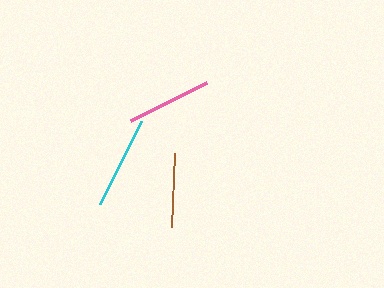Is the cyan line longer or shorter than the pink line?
The cyan line is longer than the pink line.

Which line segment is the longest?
The cyan line is the longest at approximately 93 pixels.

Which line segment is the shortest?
The brown line is the shortest at approximately 74 pixels.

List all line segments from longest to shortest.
From longest to shortest: cyan, pink, brown.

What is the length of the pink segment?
The pink segment is approximately 85 pixels long.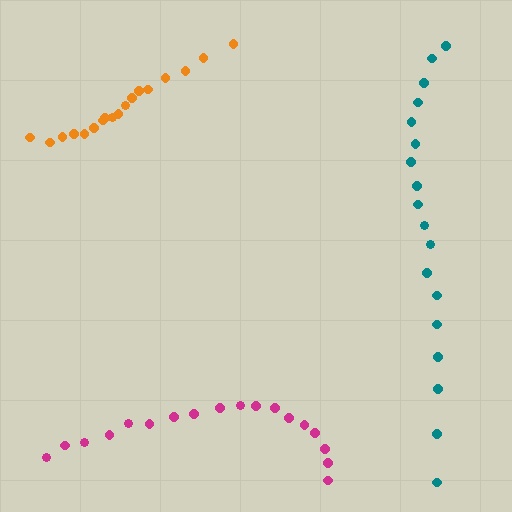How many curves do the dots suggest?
There are 3 distinct paths.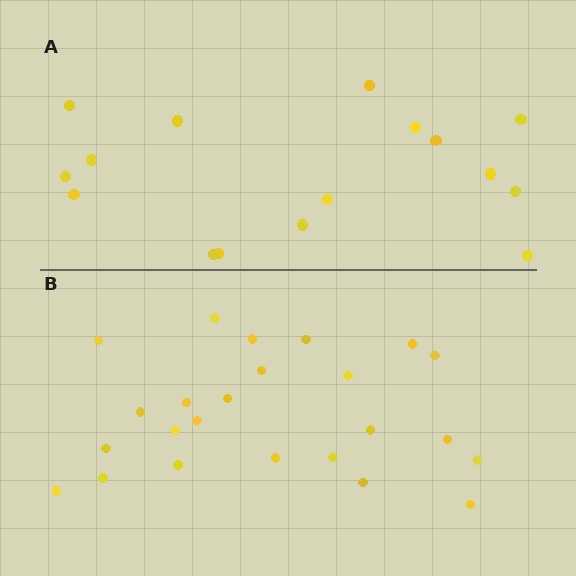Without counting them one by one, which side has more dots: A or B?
Region B (the bottom region) has more dots.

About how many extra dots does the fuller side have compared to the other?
Region B has roughly 8 or so more dots than region A.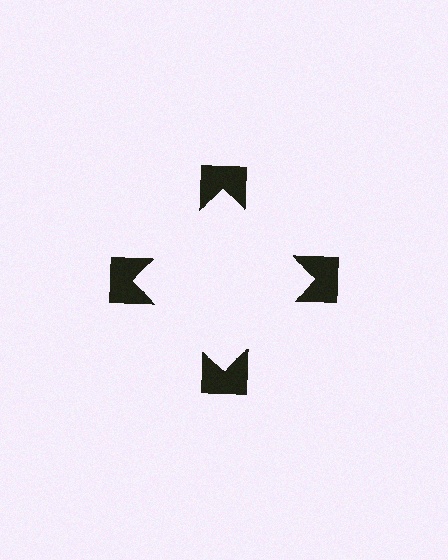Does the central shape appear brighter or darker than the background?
It typically appears slightly brighter than the background, even though no actual brightness change is drawn.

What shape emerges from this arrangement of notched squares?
An illusory square — its edges are inferred from the aligned wedge cuts in the notched squares, not physically drawn.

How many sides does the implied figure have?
4 sides.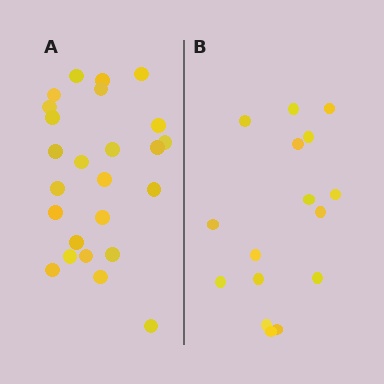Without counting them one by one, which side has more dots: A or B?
Region A (the left region) has more dots.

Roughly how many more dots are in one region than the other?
Region A has roughly 8 or so more dots than region B.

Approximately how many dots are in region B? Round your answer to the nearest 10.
About 20 dots. (The exact count is 16, which rounds to 20.)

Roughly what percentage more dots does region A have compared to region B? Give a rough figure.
About 55% more.